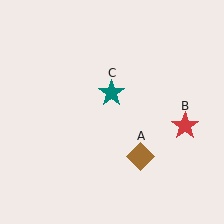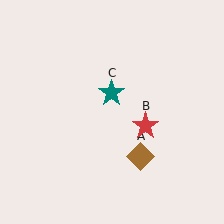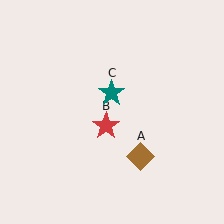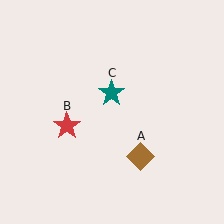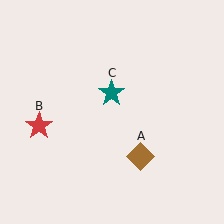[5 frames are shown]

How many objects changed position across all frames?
1 object changed position: red star (object B).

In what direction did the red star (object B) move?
The red star (object B) moved left.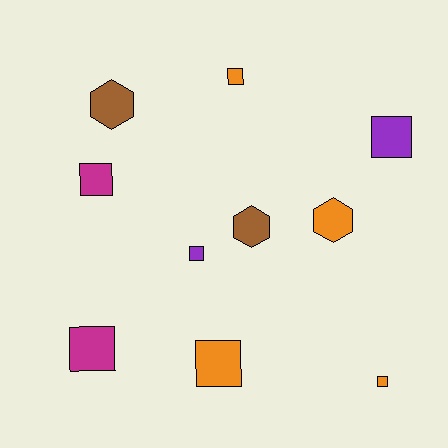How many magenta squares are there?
There are 2 magenta squares.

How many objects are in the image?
There are 10 objects.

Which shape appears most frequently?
Square, with 7 objects.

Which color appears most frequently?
Orange, with 4 objects.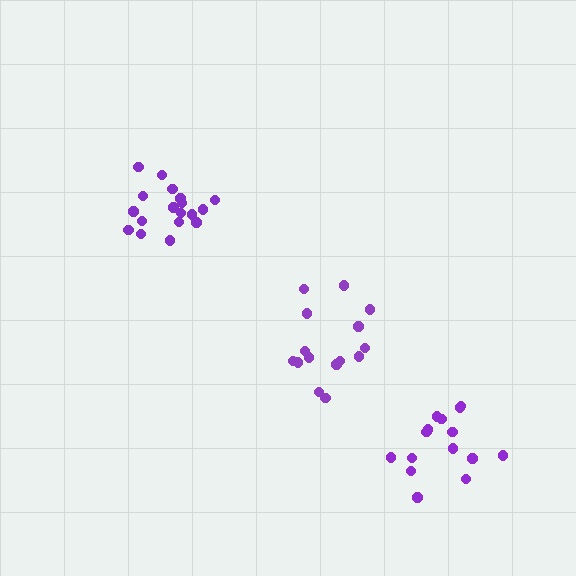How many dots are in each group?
Group 1: 15 dots, Group 2: 15 dots, Group 3: 18 dots (48 total).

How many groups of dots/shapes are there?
There are 3 groups.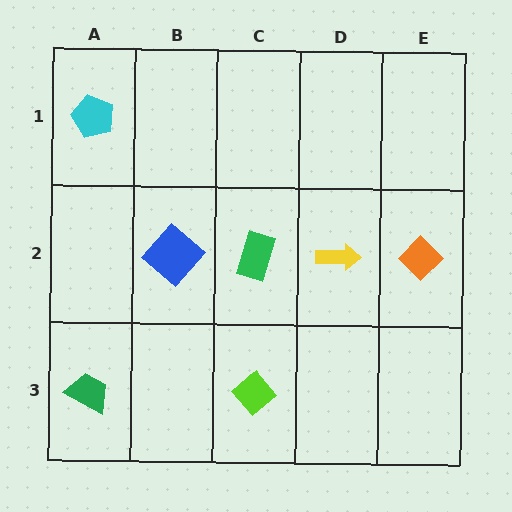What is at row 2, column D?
A yellow arrow.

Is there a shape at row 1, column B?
No, that cell is empty.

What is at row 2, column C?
A green rectangle.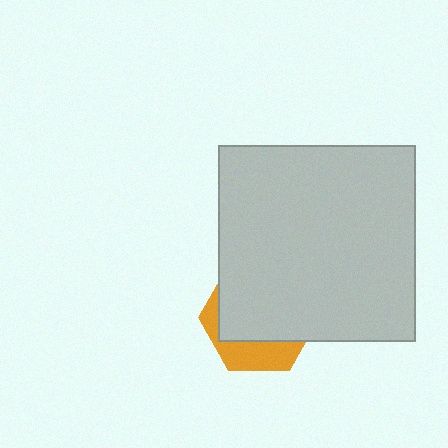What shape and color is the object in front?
The object in front is a light gray square.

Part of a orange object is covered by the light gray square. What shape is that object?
It is a hexagon.